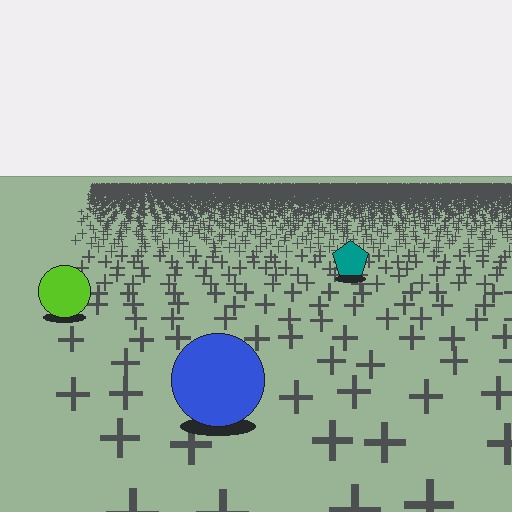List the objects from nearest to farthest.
From nearest to farthest: the blue circle, the lime circle, the teal pentagon.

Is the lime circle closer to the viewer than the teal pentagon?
Yes. The lime circle is closer — you can tell from the texture gradient: the ground texture is coarser near it.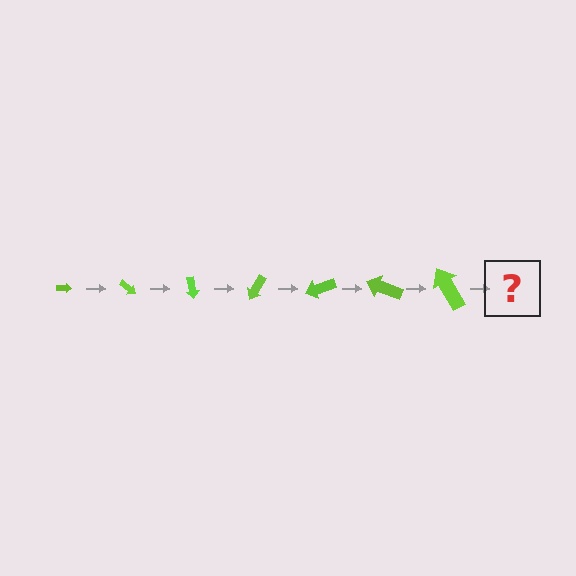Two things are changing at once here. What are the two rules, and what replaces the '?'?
The two rules are that the arrow grows larger each step and it rotates 40 degrees each step. The '?' should be an arrow, larger than the previous one and rotated 280 degrees from the start.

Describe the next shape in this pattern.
It should be an arrow, larger than the previous one and rotated 280 degrees from the start.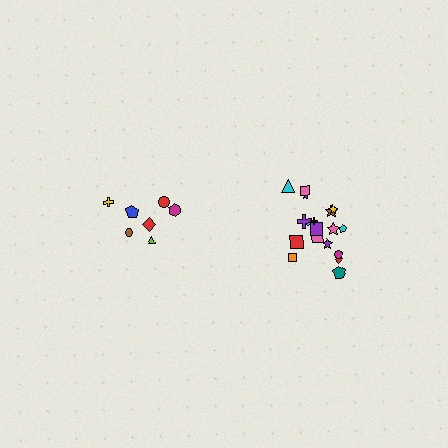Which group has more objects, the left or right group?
The right group.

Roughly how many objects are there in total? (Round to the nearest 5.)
Roughly 25 objects in total.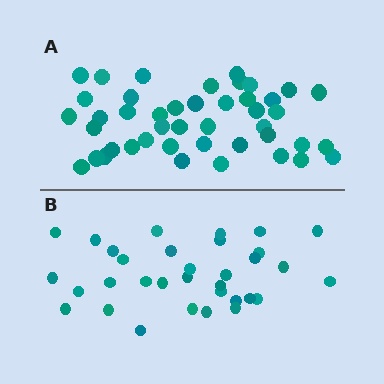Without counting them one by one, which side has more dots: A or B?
Region A (the top region) has more dots.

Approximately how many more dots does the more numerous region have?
Region A has roughly 12 or so more dots than region B.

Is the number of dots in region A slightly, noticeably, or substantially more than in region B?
Region A has noticeably more, but not dramatically so. The ratio is roughly 1.3 to 1.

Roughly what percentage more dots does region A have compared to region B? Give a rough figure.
About 35% more.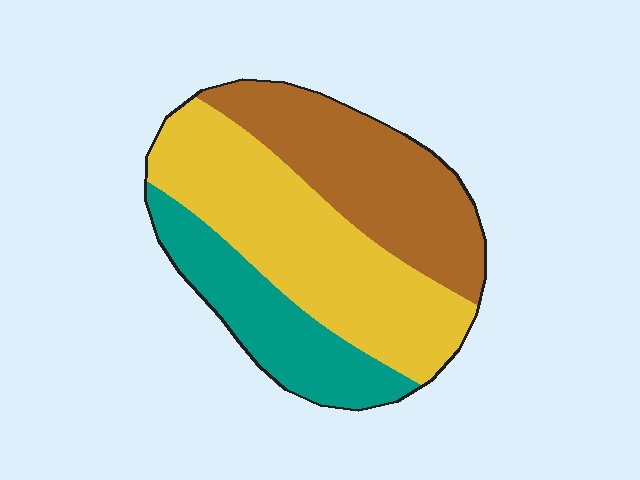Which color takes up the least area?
Teal, at roughly 25%.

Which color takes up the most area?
Yellow, at roughly 45%.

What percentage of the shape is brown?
Brown takes up between a sixth and a third of the shape.